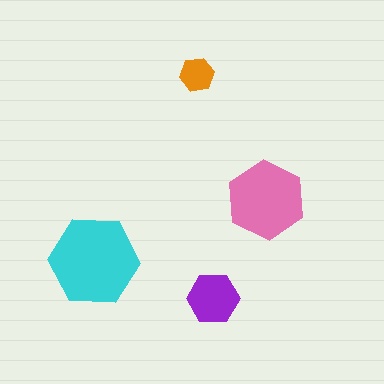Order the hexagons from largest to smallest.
the cyan one, the pink one, the purple one, the orange one.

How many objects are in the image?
There are 4 objects in the image.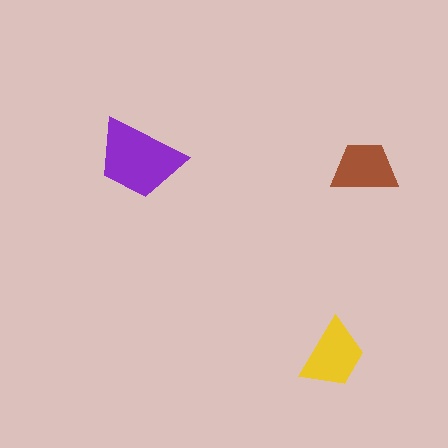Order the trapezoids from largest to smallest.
the purple one, the yellow one, the brown one.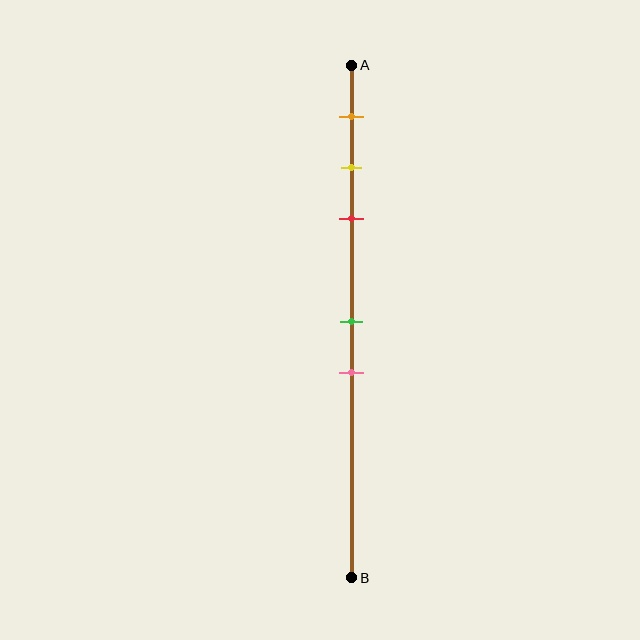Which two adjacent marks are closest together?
The yellow and red marks are the closest adjacent pair.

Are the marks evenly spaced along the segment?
No, the marks are not evenly spaced.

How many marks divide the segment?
There are 5 marks dividing the segment.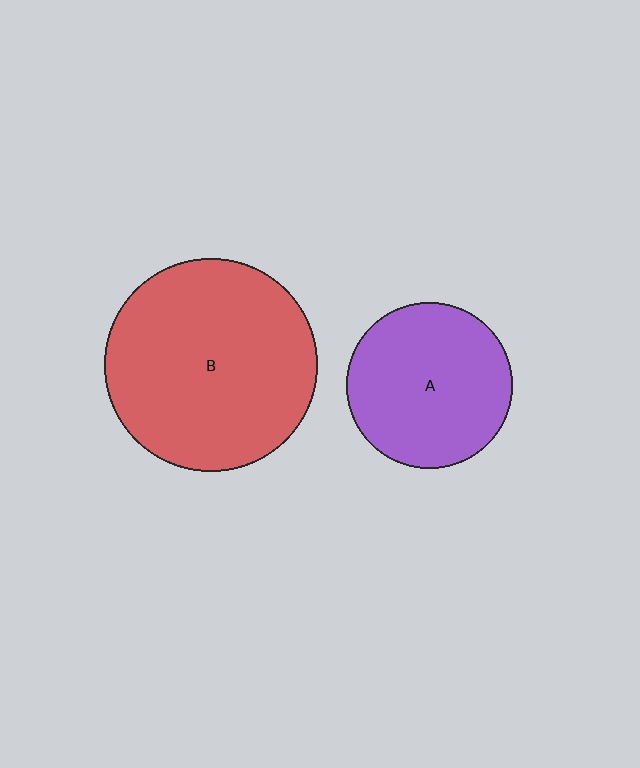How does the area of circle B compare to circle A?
Approximately 1.6 times.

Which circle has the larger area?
Circle B (red).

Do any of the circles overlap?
No, none of the circles overlap.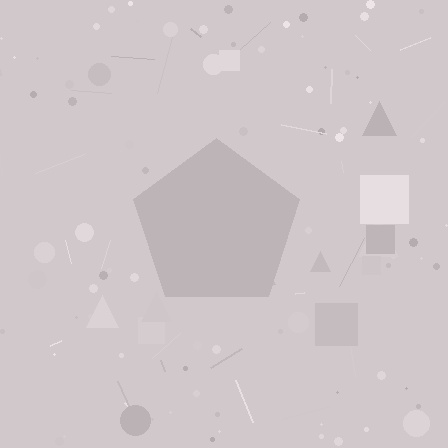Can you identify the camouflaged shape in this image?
The camouflaged shape is a pentagon.